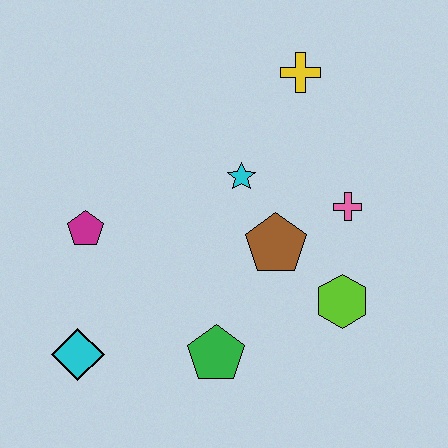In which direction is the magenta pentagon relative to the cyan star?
The magenta pentagon is to the left of the cyan star.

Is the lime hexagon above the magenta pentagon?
No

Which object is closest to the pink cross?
The brown pentagon is closest to the pink cross.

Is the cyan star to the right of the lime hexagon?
No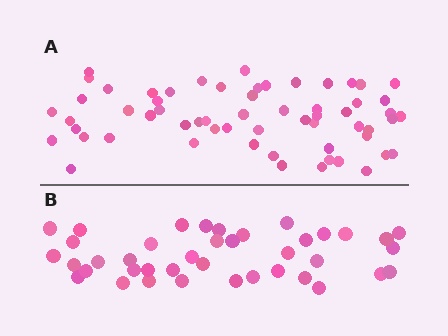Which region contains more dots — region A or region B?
Region A (the top region) has more dots.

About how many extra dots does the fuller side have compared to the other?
Region A has approximately 20 more dots than region B.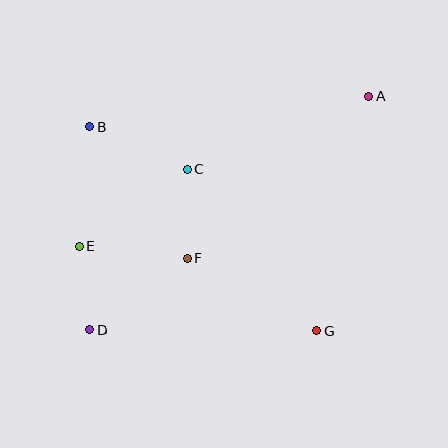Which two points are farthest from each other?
Points A and D are farthest from each other.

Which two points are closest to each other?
Points D and E are closest to each other.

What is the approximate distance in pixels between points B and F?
The distance between B and F is approximately 163 pixels.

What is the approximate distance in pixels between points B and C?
The distance between B and C is approximately 106 pixels.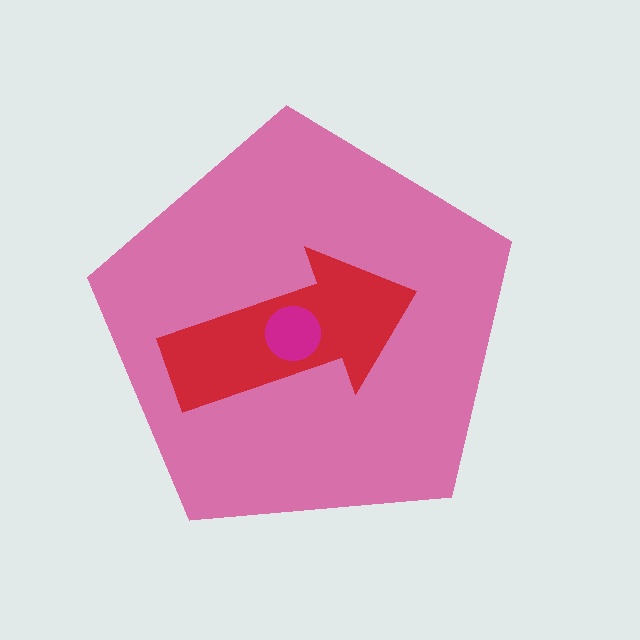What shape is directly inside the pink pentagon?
The red arrow.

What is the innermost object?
The magenta circle.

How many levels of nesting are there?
3.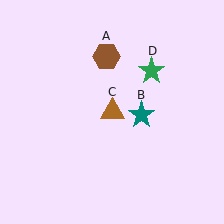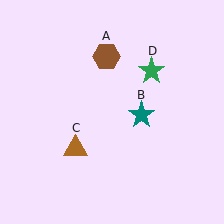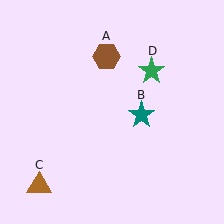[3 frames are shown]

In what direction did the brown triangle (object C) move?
The brown triangle (object C) moved down and to the left.